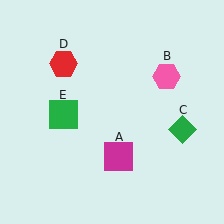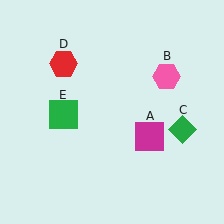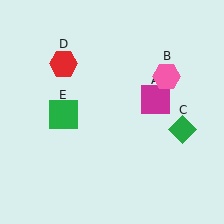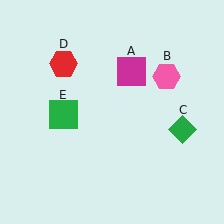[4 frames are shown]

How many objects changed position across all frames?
1 object changed position: magenta square (object A).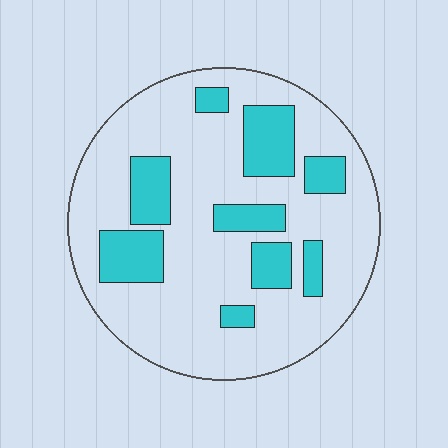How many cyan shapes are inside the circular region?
9.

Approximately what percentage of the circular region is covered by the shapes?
Approximately 25%.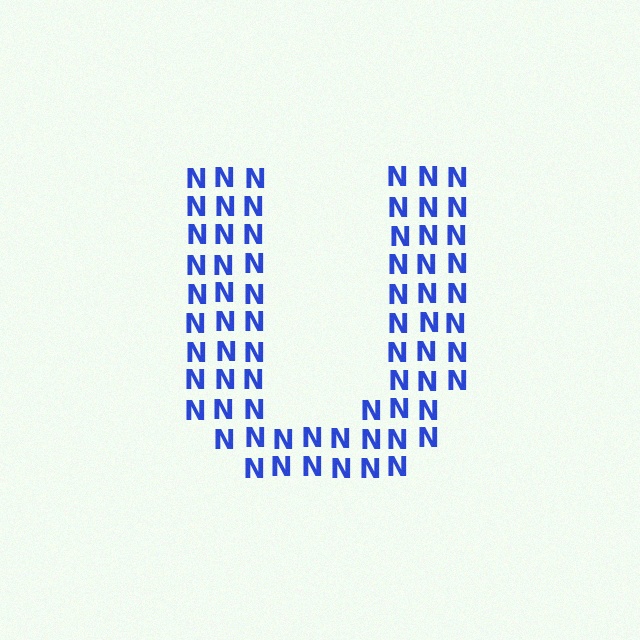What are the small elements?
The small elements are letter N's.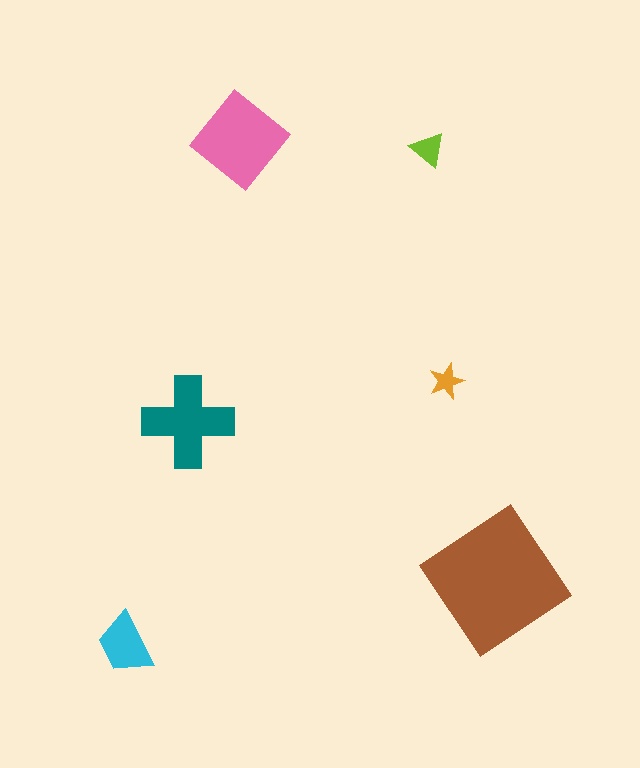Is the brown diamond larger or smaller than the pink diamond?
Larger.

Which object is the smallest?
The orange star.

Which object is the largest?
The brown diamond.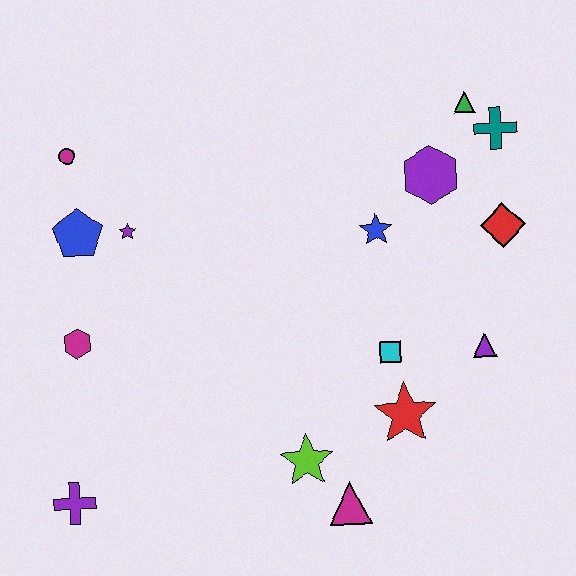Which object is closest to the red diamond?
The purple hexagon is closest to the red diamond.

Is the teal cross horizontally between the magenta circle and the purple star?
No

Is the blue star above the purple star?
No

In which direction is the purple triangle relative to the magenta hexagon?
The purple triangle is to the right of the magenta hexagon.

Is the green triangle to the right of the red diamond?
No